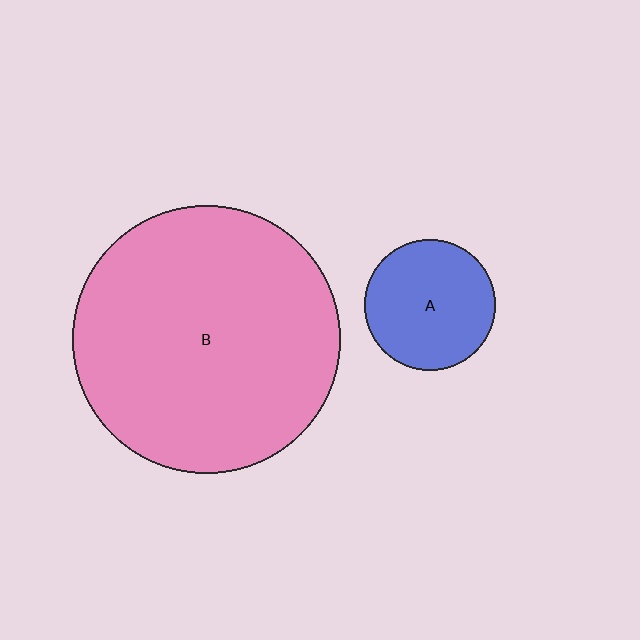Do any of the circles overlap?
No, none of the circles overlap.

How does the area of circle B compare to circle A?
Approximately 4.2 times.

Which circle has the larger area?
Circle B (pink).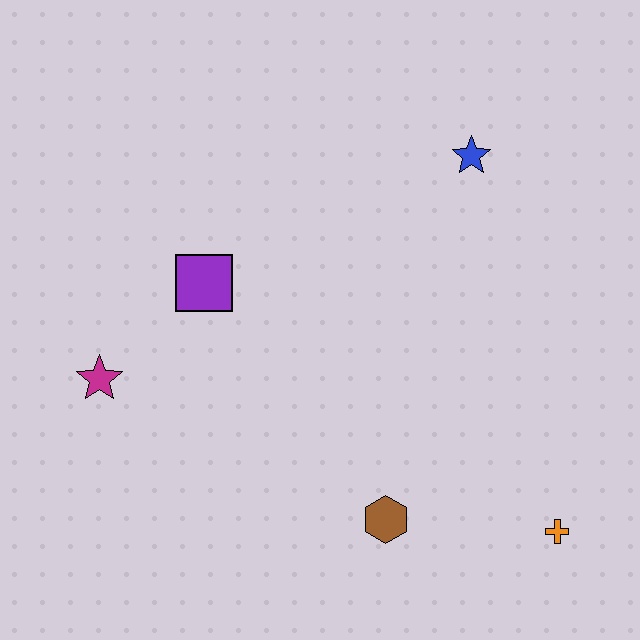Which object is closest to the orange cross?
The brown hexagon is closest to the orange cross.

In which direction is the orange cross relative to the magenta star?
The orange cross is to the right of the magenta star.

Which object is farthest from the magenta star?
The orange cross is farthest from the magenta star.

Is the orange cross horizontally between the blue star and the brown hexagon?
No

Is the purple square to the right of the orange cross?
No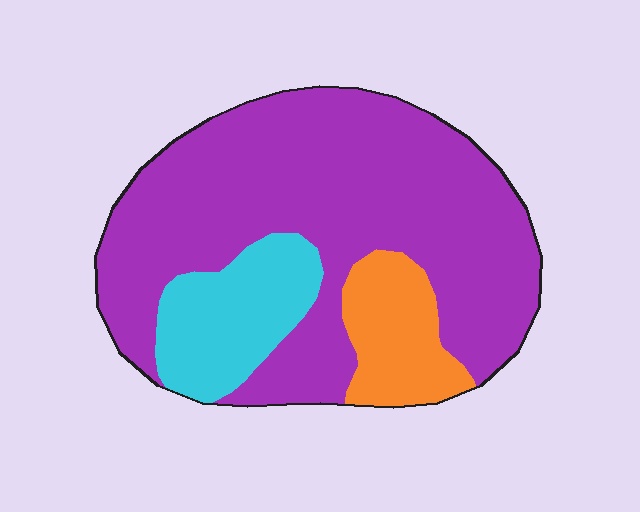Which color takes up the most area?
Purple, at roughly 70%.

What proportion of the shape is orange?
Orange takes up less than a sixth of the shape.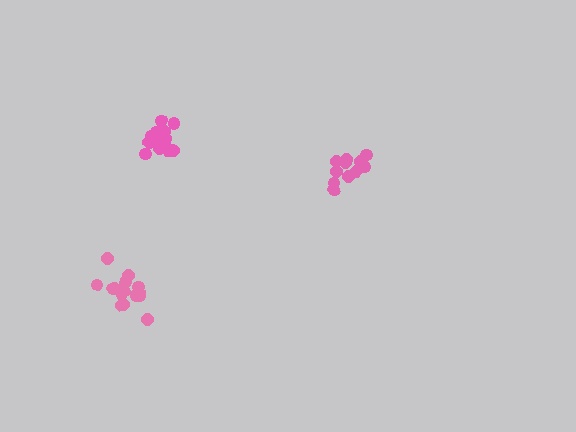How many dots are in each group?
Group 1: 17 dots, Group 2: 12 dots, Group 3: 15 dots (44 total).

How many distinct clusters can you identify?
There are 3 distinct clusters.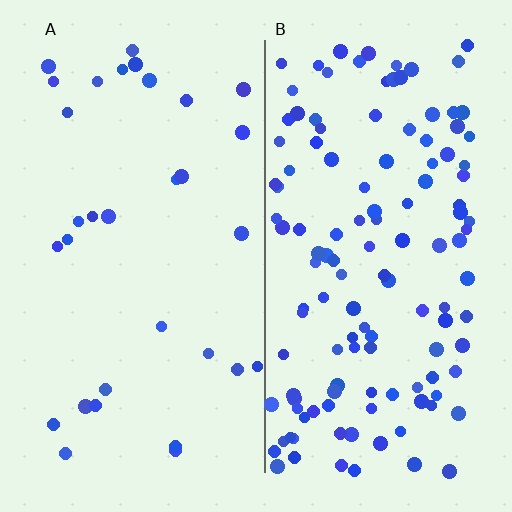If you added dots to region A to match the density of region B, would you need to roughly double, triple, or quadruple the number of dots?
Approximately quadruple.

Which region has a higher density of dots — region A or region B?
B (the right).